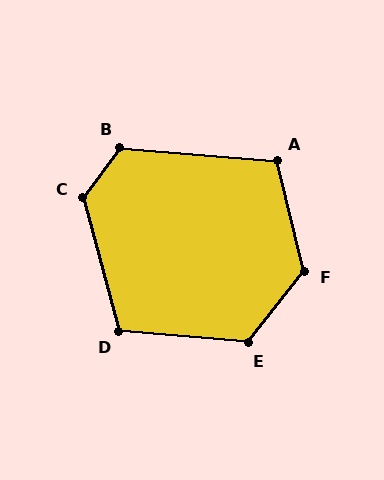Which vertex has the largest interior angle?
C, at approximately 128 degrees.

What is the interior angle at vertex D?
Approximately 110 degrees (obtuse).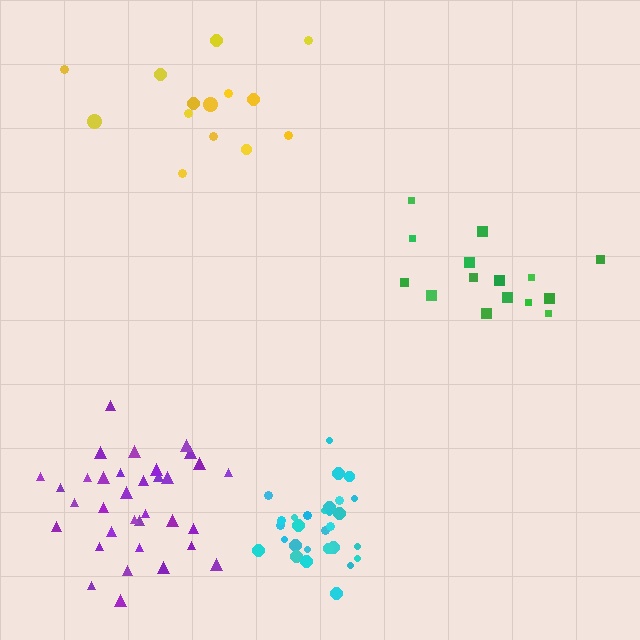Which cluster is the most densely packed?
Cyan.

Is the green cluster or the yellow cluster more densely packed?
Green.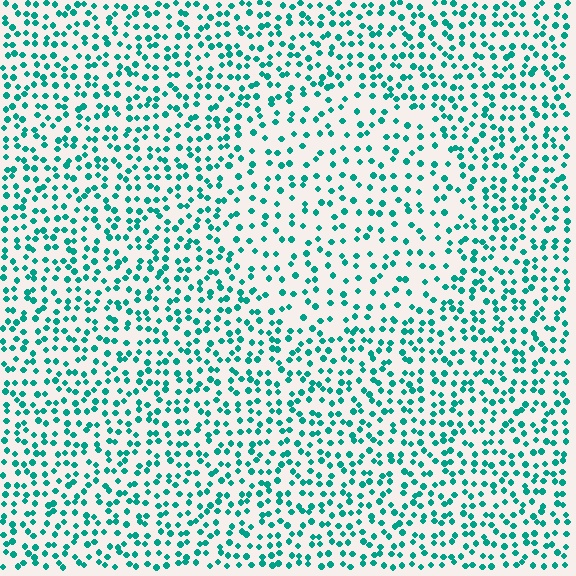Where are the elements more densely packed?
The elements are more densely packed outside the circle boundary.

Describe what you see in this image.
The image contains small teal elements arranged at two different densities. A circle-shaped region is visible where the elements are less densely packed than the surrounding area.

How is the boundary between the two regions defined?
The boundary is defined by a change in element density (approximately 1.6x ratio). All elements are the same color, size, and shape.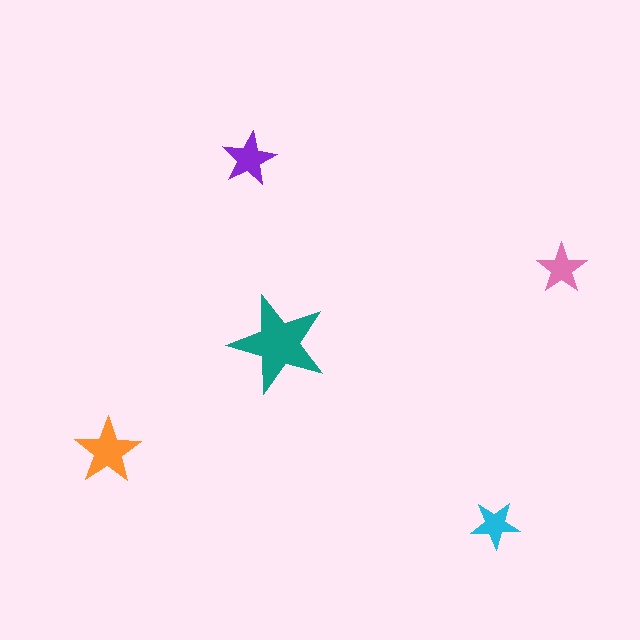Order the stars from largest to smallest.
the teal one, the orange one, the purple one, the pink one, the cyan one.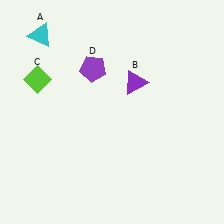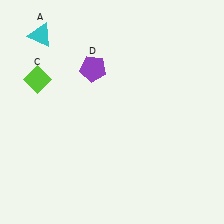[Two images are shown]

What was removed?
The purple triangle (B) was removed in Image 2.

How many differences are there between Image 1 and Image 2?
There is 1 difference between the two images.